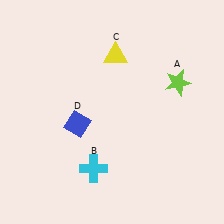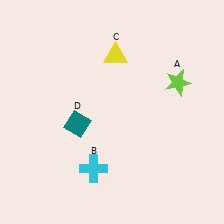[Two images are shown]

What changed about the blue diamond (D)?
In Image 1, D is blue. In Image 2, it changed to teal.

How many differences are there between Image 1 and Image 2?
There is 1 difference between the two images.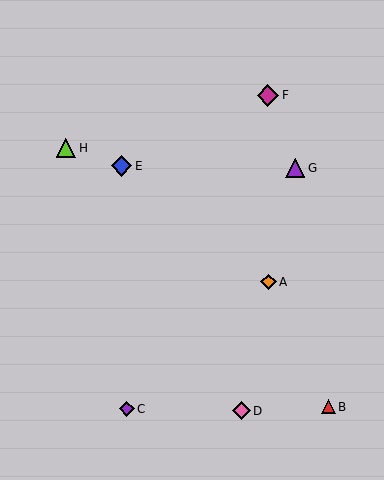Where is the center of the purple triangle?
The center of the purple triangle is at (295, 168).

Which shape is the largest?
The magenta diamond (labeled F) is the largest.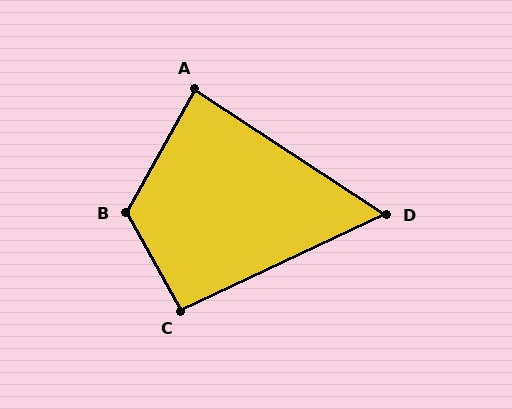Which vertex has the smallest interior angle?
D, at approximately 58 degrees.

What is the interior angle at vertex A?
Approximately 86 degrees (approximately right).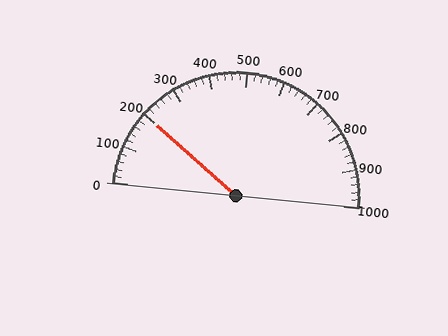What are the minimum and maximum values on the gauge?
The gauge ranges from 0 to 1000.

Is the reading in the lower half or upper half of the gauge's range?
The reading is in the lower half of the range (0 to 1000).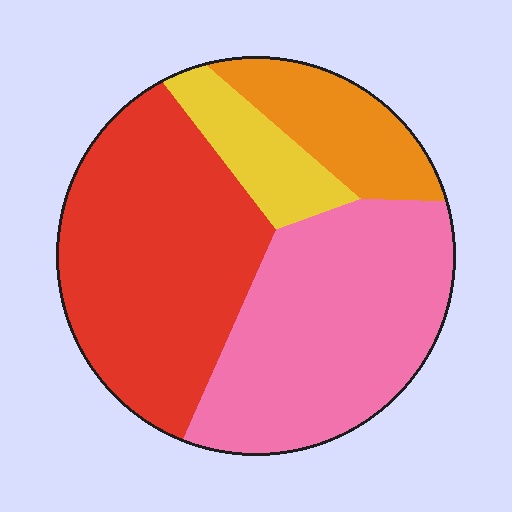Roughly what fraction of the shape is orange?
Orange covers about 15% of the shape.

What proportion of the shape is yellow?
Yellow takes up about one tenth (1/10) of the shape.